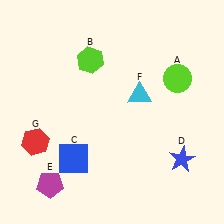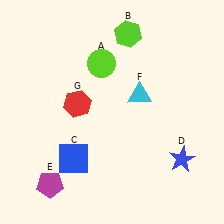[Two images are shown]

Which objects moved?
The objects that moved are: the lime circle (A), the lime hexagon (B), the red hexagon (G).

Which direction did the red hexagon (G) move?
The red hexagon (G) moved right.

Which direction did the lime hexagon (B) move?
The lime hexagon (B) moved right.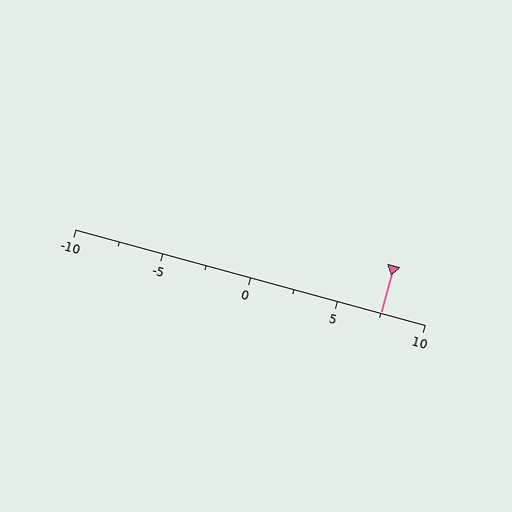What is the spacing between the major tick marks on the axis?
The major ticks are spaced 5 apart.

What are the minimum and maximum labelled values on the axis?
The axis runs from -10 to 10.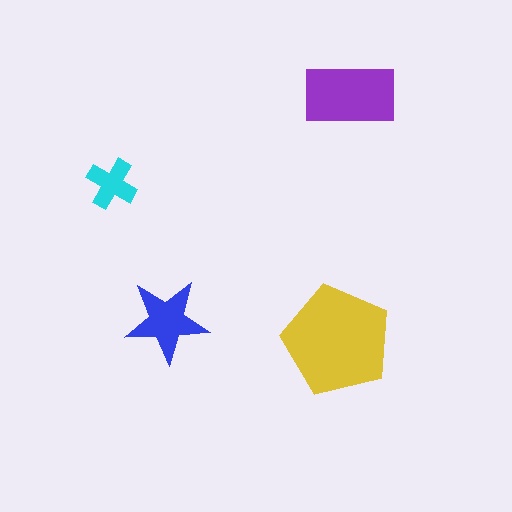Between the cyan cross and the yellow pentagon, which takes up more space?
The yellow pentagon.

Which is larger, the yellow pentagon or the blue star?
The yellow pentagon.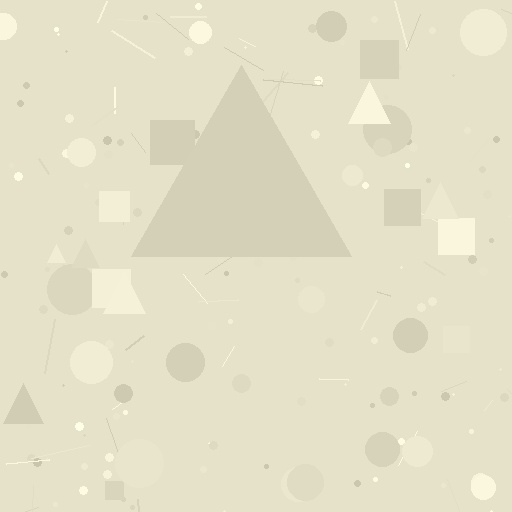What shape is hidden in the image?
A triangle is hidden in the image.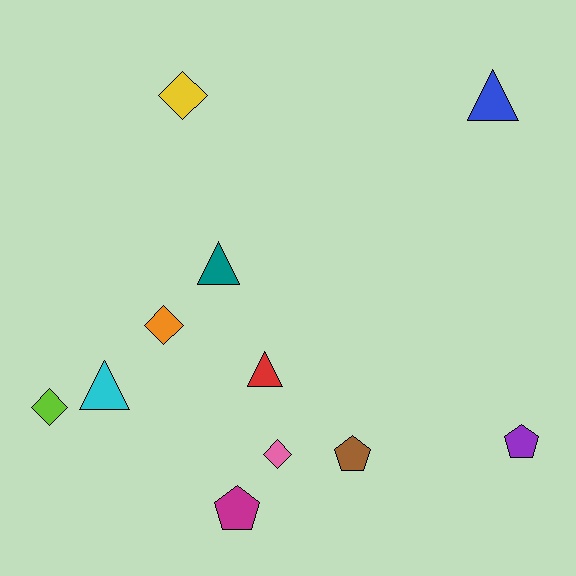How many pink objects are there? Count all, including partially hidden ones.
There is 1 pink object.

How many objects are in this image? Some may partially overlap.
There are 11 objects.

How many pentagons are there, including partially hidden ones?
There are 3 pentagons.